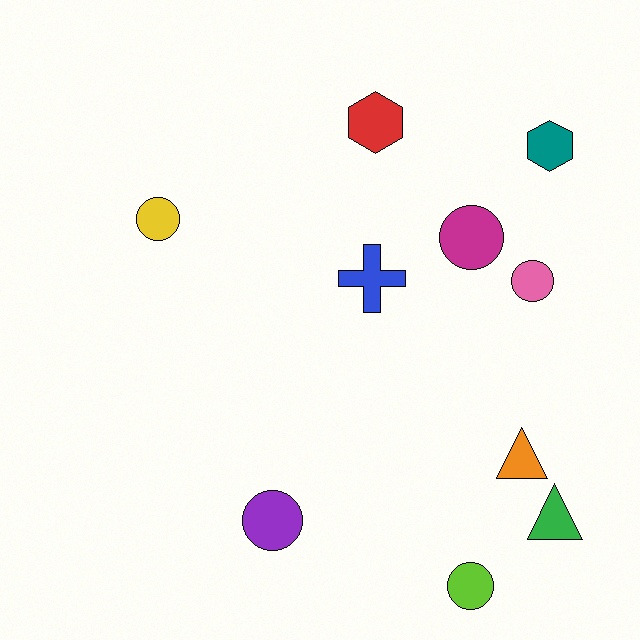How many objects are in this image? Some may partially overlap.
There are 10 objects.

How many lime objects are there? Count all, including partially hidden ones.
There is 1 lime object.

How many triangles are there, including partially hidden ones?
There are 2 triangles.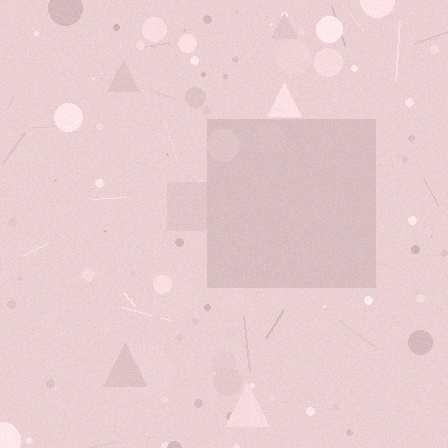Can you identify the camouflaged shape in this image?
The camouflaged shape is a square.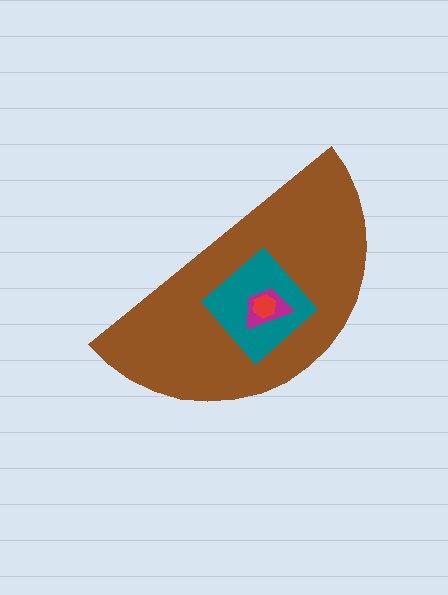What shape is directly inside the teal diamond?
The magenta trapezoid.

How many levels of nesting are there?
4.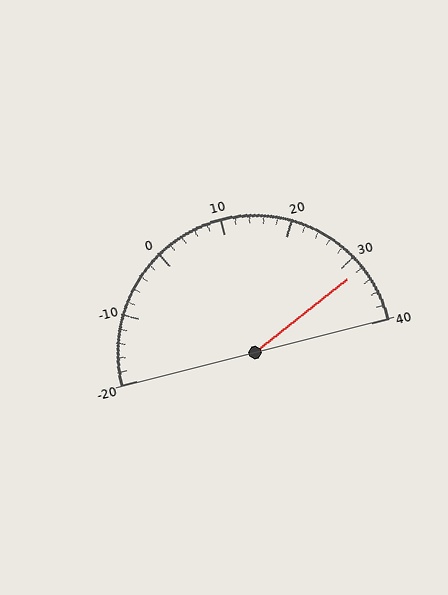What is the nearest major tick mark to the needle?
The nearest major tick mark is 30.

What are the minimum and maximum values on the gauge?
The gauge ranges from -20 to 40.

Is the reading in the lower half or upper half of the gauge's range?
The reading is in the upper half of the range (-20 to 40).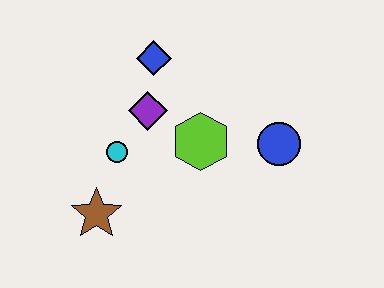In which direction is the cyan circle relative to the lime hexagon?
The cyan circle is to the left of the lime hexagon.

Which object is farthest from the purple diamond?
The blue circle is farthest from the purple diamond.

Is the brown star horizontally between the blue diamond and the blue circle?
No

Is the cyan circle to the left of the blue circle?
Yes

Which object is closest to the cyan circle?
The purple diamond is closest to the cyan circle.